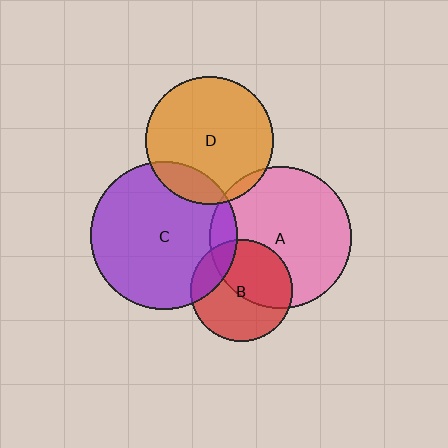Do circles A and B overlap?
Yes.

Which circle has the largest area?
Circle C (purple).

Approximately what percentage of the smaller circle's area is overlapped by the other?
Approximately 50%.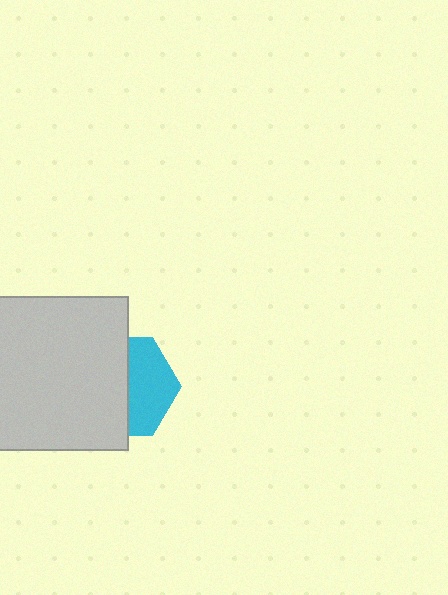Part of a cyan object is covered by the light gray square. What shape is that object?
It is a hexagon.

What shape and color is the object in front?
The object in front is a light gray square.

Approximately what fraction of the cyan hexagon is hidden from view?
Roughly 56% of the cyan hexagon is hidden behind the light gray square.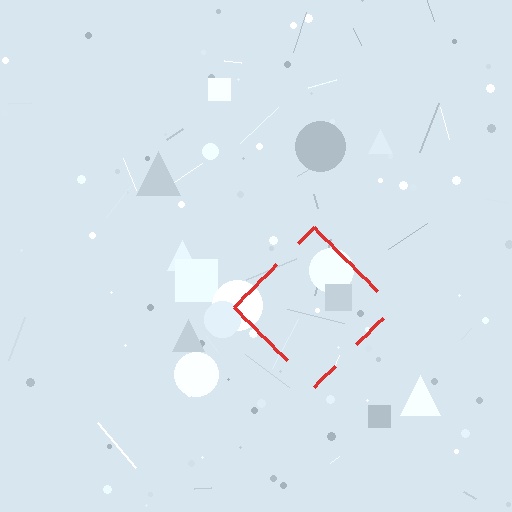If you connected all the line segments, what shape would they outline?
They would outline a diamond.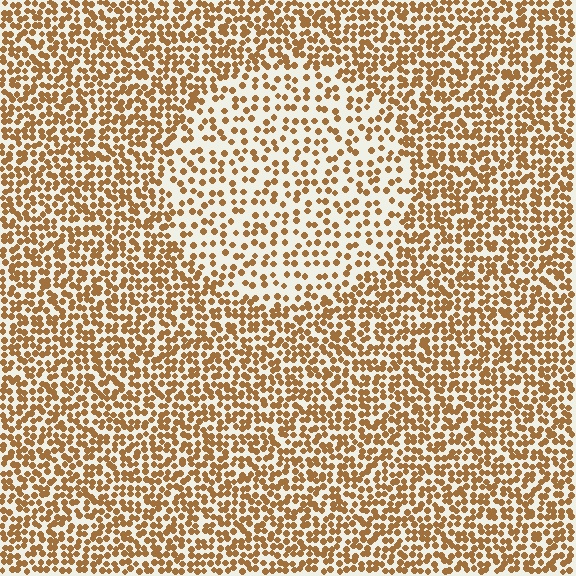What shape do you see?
I see a circle.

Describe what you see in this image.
The image contains small brown elements arranged at two different densities. A circle-shaped region is visible where the elements are less densely packed than the surrounding area.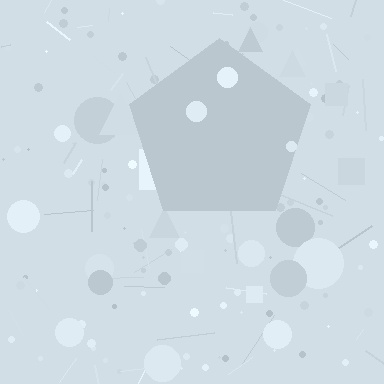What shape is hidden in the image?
A pentagon is hidden in the image.